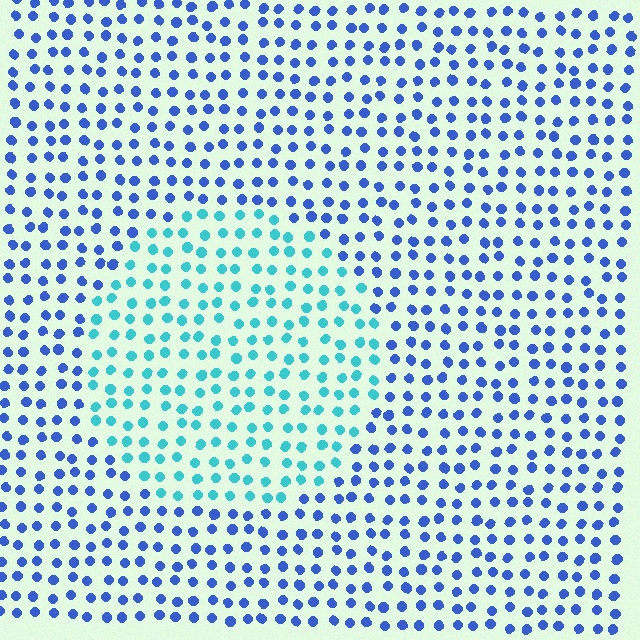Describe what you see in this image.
The image is filled with small blue elements in a uniform arrangement. A circle-shaped region is visible where the elements are tinted to a slightly different hue, forming a subtle color boundary.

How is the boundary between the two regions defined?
The boundary is defined purely by a slight shift in hue (about 44 degrees). Spacing, size, and orientation are identical on both sides.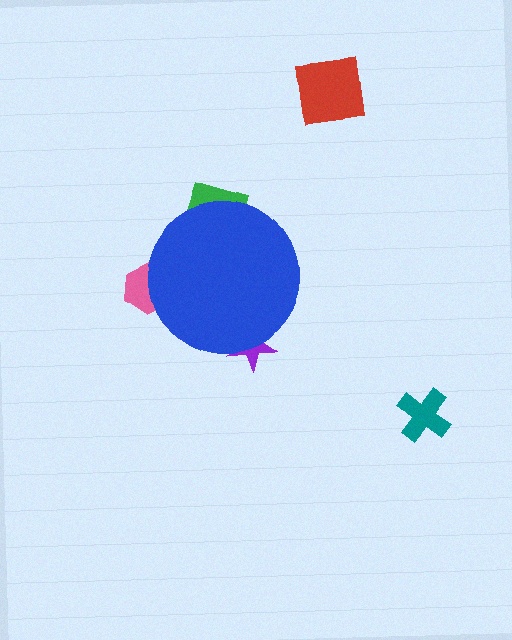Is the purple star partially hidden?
Yes, the purple star is partially hidden behind the blue circle.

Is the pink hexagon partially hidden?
Yes, the pink hexagon is partially hidden behind the blue circle.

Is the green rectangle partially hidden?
Yes, the green rectangle is partially hidden behind the blue circle.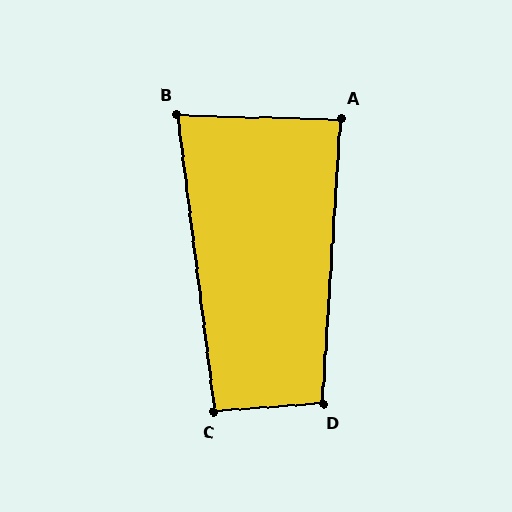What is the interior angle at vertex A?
Approximately 87 degrees (approximately right).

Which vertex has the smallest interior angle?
B, at approximately 82 degrees.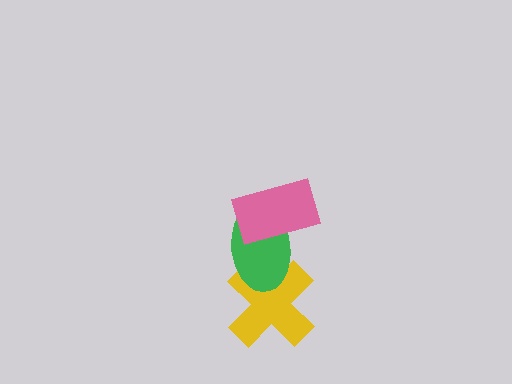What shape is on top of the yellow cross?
The green ellipse is on top of the yellow cross.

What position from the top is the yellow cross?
The yellow cross is 3rd from the top.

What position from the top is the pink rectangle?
The pink rectangle is 1st from the top.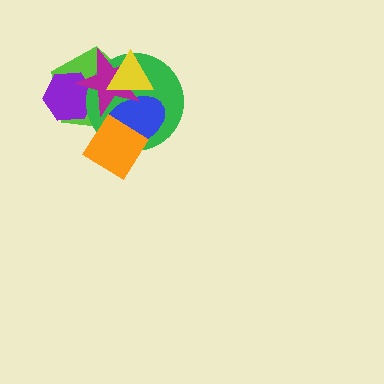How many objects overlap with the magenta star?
5 objects overlap with the magenta star.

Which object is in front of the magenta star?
The yellow triangle is in front of the magenta star.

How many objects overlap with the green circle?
6 objects overlap with the green circle.